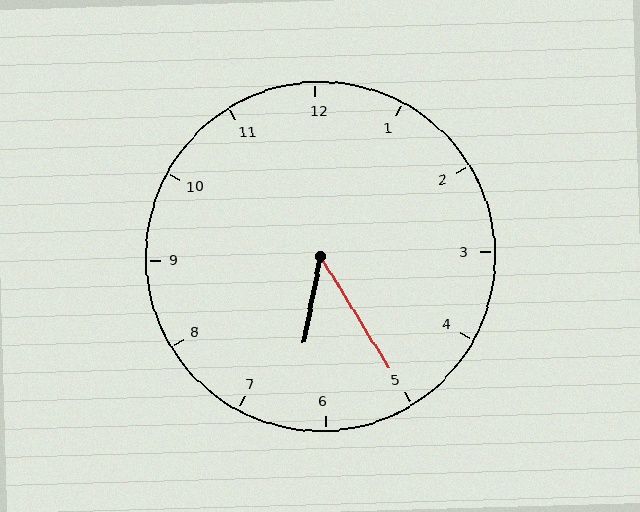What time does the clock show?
6:25.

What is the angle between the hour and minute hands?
Approximately 42 degrees.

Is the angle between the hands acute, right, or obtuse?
It is acute.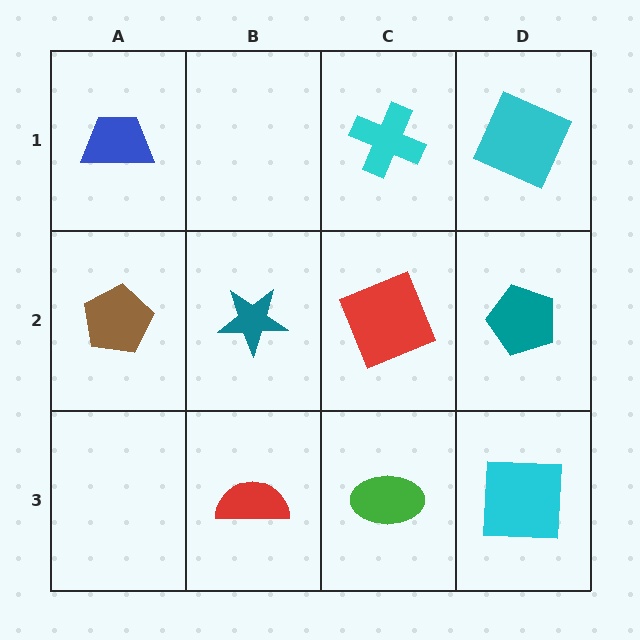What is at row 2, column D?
A teal pentagon.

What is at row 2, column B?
A teal star.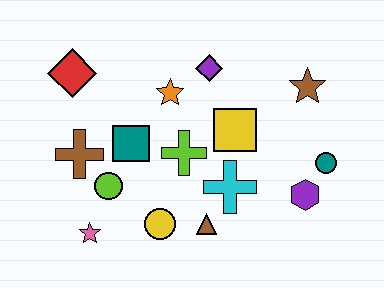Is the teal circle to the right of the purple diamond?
Yes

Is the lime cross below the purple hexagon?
No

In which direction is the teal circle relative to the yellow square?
The teal circle is to the right of the yellow square.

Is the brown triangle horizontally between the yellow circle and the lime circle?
No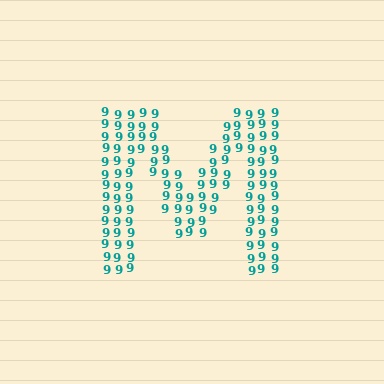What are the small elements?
The small elements are digit 9's.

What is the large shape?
The large shape is the letter M.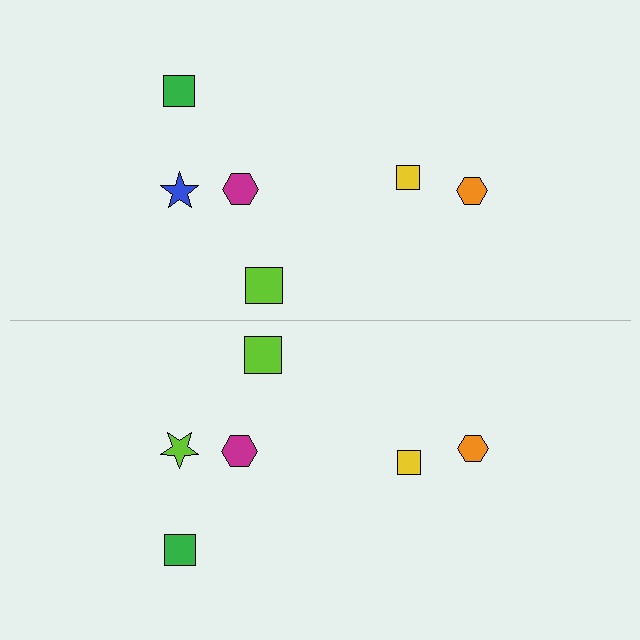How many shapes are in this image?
There are 12 shapes in this image.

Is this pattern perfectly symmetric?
No, the pattern is not perfectly symmetric. The lime star on the bottom side breaks the symmetry — its mirror counterpart is blue.